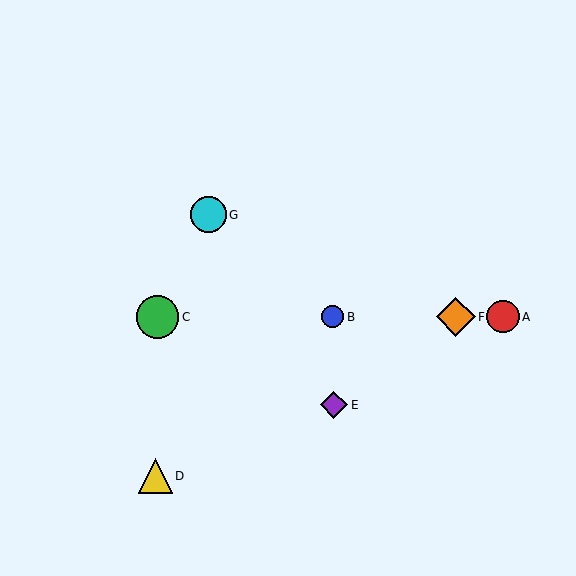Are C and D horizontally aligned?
No, C is at y≈317 and D is at y≈476.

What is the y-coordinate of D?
Object D is at y≈476.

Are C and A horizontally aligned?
Yes, both are at y≈317.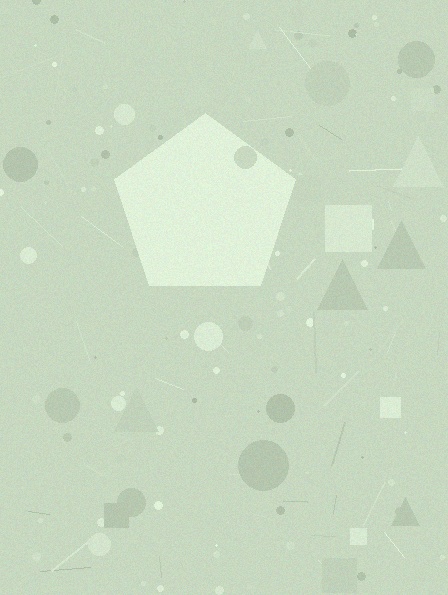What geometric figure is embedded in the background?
A pentagon is embedded in the background.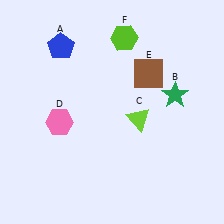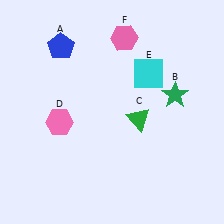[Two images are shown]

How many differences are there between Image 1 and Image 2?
There are 3 differences between the two images.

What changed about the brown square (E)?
In Image 1, E is brown. In Image 2, it changed to cyan.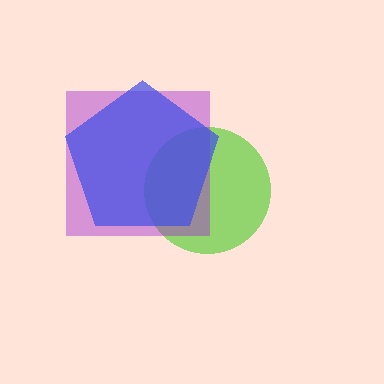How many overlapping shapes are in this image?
There are 3 overlapping shapes in the image.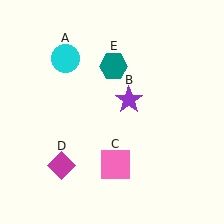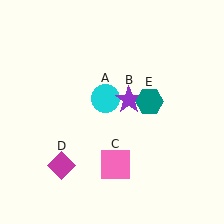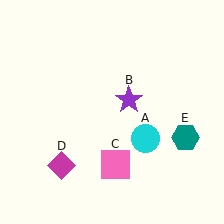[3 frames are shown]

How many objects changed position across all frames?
2 objects changed position: cyan circle (object A), teal hexagon (object E).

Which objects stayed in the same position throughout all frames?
Purple star (object B) and pink square (object C) and magenta diamond (object D) remained stationary.